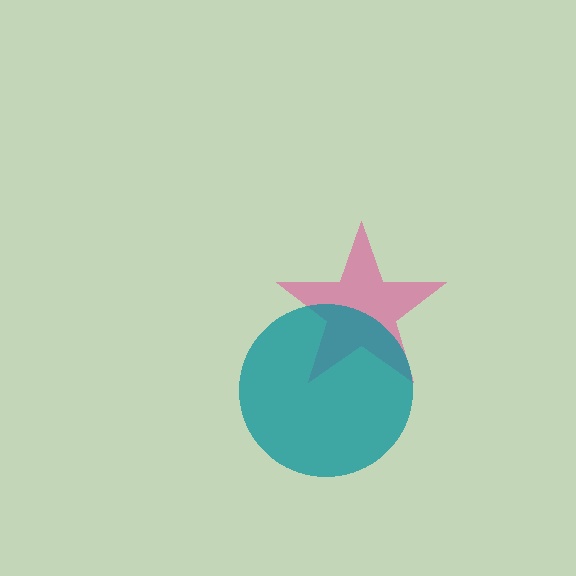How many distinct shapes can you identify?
There are 2 distinct shapes: a pink star, a teal circle.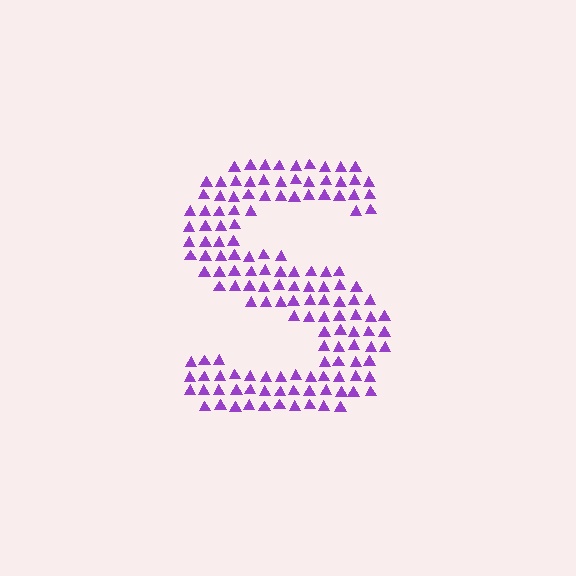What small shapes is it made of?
It is made of small triangles.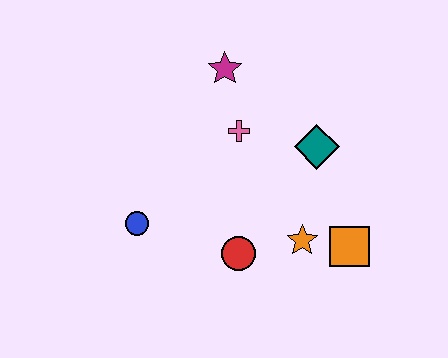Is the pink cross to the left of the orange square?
Yes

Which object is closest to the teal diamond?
The pink cross is closest to the teal diamond.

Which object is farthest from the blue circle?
The orange square is farthest from the blue circle.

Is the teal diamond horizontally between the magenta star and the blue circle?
No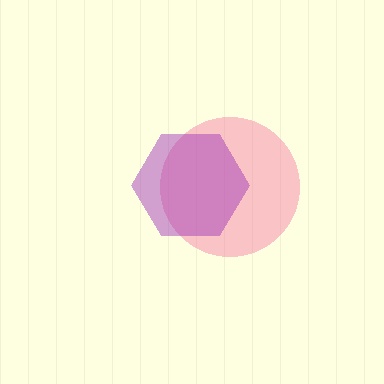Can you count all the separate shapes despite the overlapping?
Yes, there are 2 separate shapes.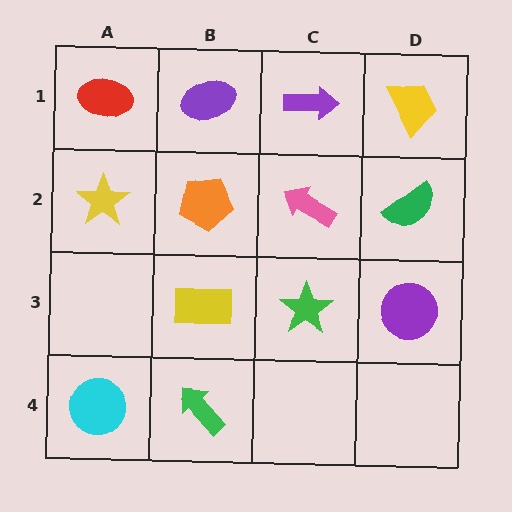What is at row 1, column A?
A red ellipse.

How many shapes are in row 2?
4 shapes.